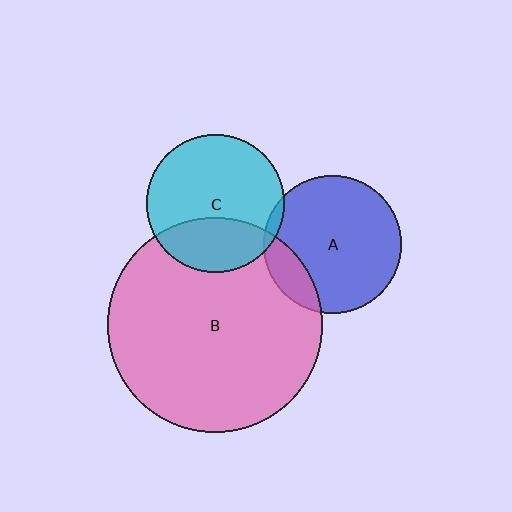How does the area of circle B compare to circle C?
Approximately 2.4 times.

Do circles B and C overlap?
Yes.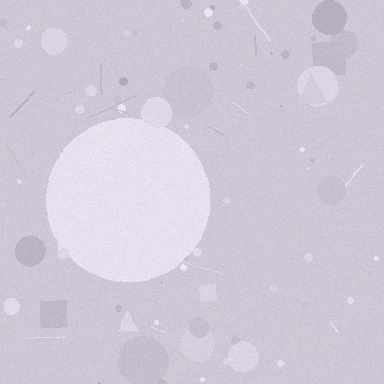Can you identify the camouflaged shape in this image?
The camouflaged shape is a circle.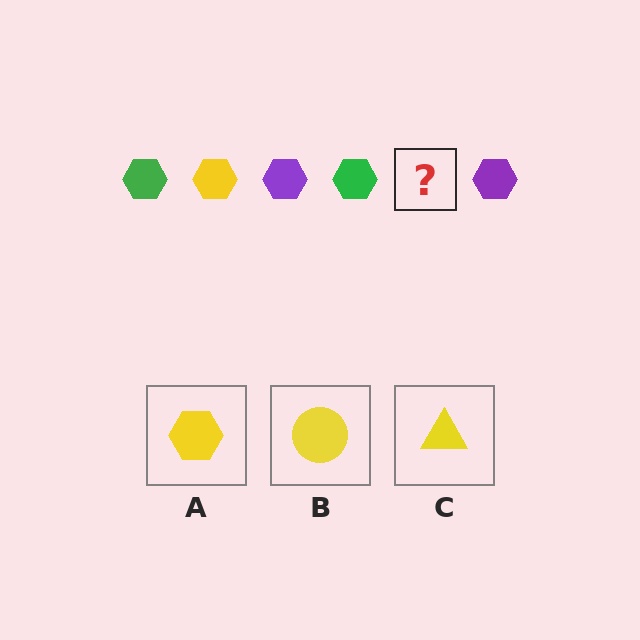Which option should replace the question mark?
Option A.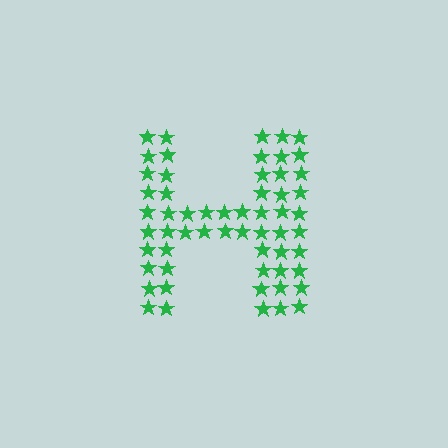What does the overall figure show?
The overall figure shows the letter H.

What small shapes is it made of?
It is made of small stars.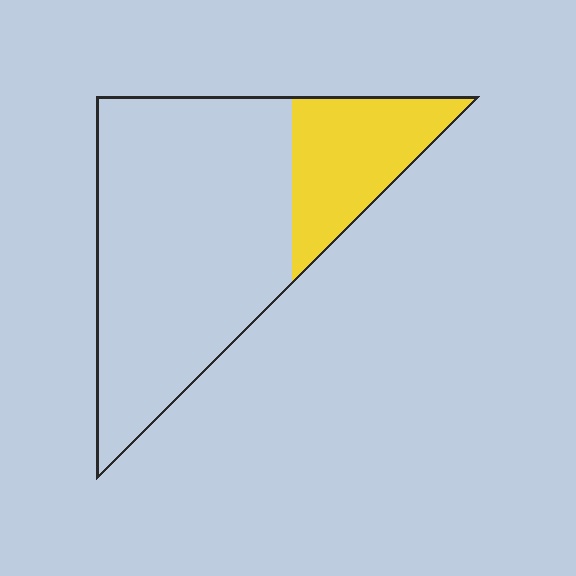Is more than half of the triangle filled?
No.